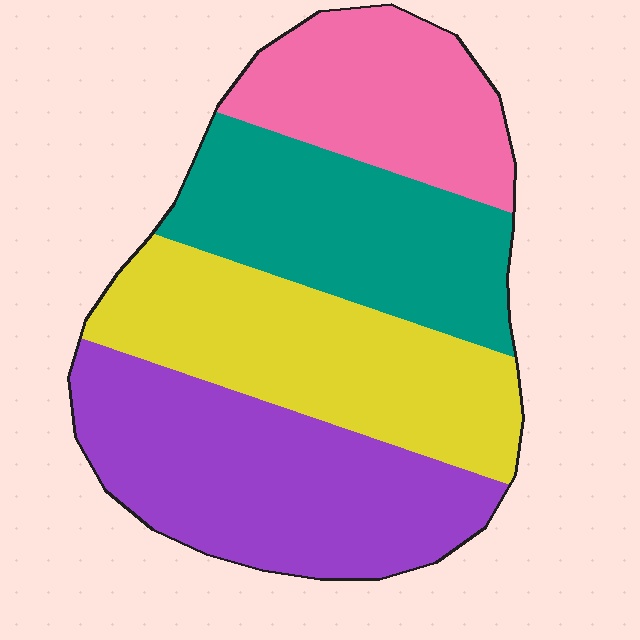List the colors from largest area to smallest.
From largest to smallest: purple, yellow, teal, pink.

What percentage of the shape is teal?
Teal takes up about one quarter (1/4) of the shape.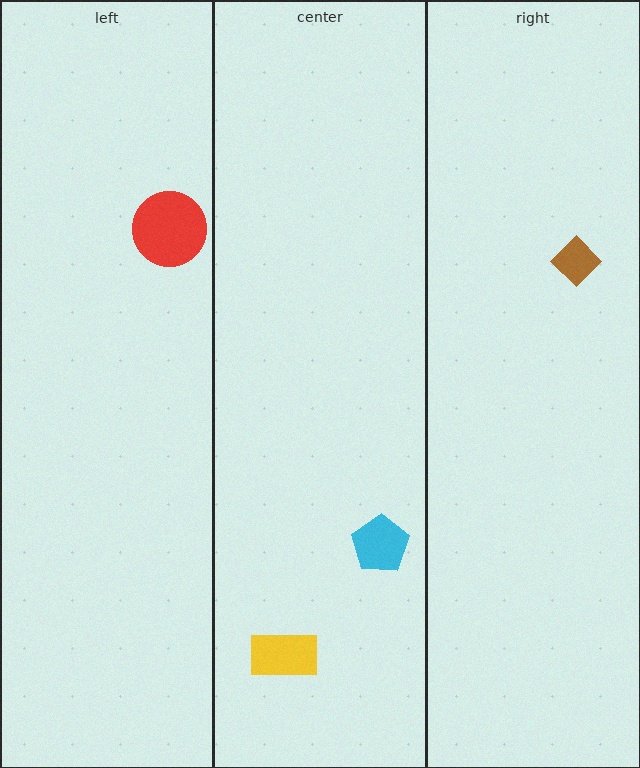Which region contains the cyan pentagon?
The center region.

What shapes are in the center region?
The yellow rectangle, the cyan pentagon.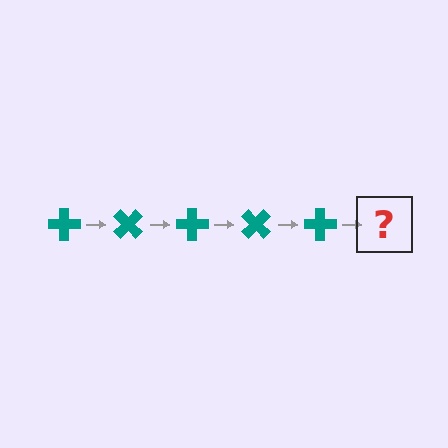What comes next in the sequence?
The next element should be a teal cross rotated 225 degrees.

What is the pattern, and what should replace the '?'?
The pattern is that the cross rotates 45 degrees each step. The '?' should be a teal cross rotated 225 degrees.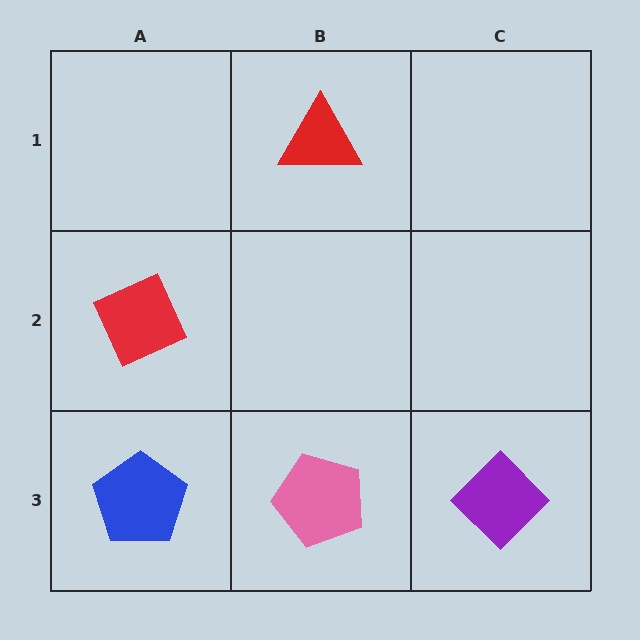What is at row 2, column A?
A red diamond.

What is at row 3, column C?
A purple diamond.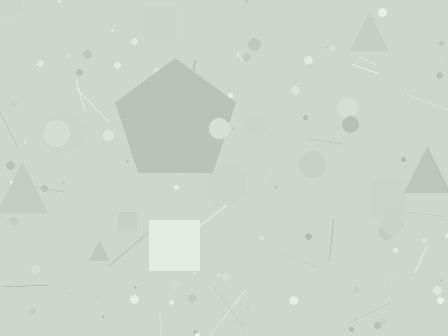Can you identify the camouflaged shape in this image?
The camouflaged shape is a pentagon.